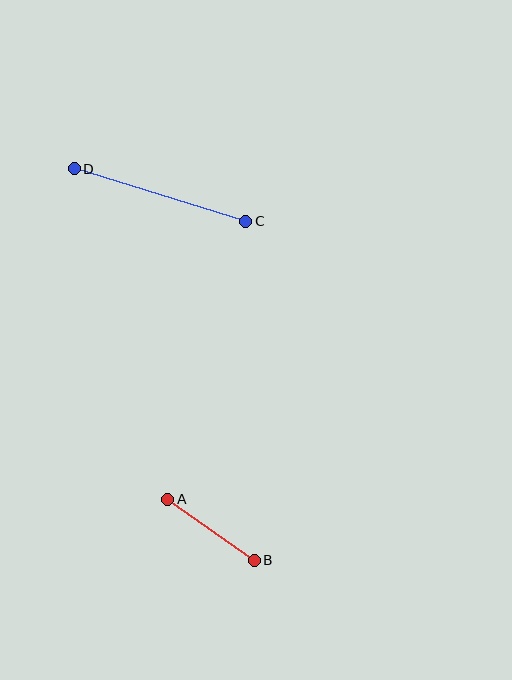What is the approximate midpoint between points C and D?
The midpoint is at approximately (160, 195) pixels.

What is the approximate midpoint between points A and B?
The midpoint is at approximately (211, 530) pixels.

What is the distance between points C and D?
The distance is approximately 179 pixels.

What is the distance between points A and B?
The distance is approximately 106 pixels.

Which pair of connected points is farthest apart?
Points C and D are farthest apart.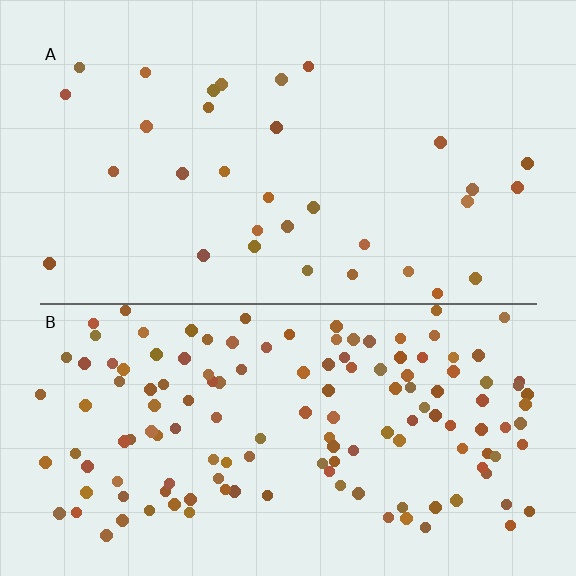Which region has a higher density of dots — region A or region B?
B (the bottom).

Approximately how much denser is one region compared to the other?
Approximately 4.4× — region B over region A.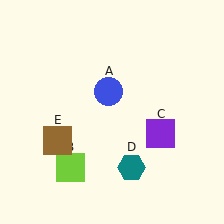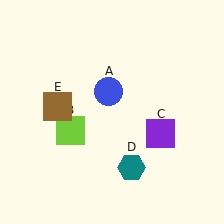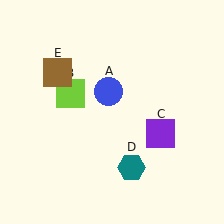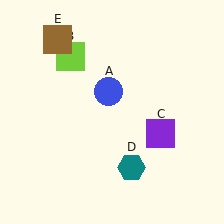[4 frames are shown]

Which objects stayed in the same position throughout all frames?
Blue circle (object A) and purple square (object C) and teal hexagon (object D) remained stationary.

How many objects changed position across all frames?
2 objects changed position: lime square (object B), brown square (object E).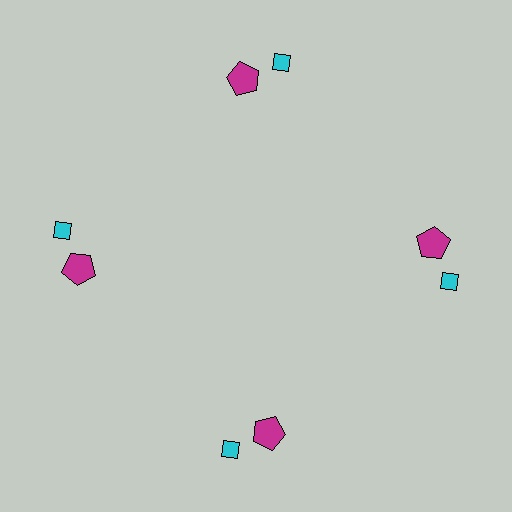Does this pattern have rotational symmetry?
Yes, this pattern has 4-fold rotational symmetry. It looks the same after rotating 90 degrees around the center.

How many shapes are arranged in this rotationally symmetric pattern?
There are 8 shapes, arranged in 4 groups of 2.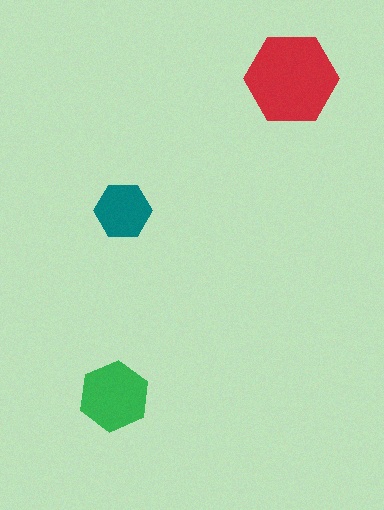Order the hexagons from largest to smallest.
the red one, the green one, the teal one.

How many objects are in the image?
There are 3 objects in the image.